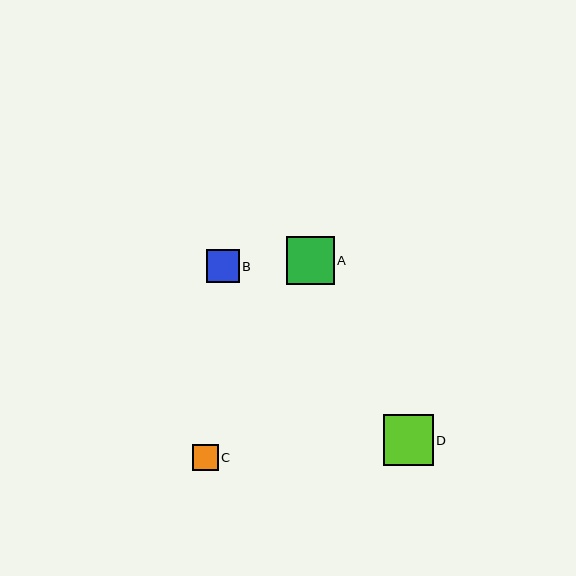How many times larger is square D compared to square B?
Square D is approximately 1.5 times the size of square B.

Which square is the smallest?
Square C is the smallest with a size of approximately 26 pixels.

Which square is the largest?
Square D is the largest with a size of approximately 50 pixels.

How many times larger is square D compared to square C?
Square D is approximately 2.0 times the size of square C.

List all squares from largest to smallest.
From largest to smallest: D, A, B, C.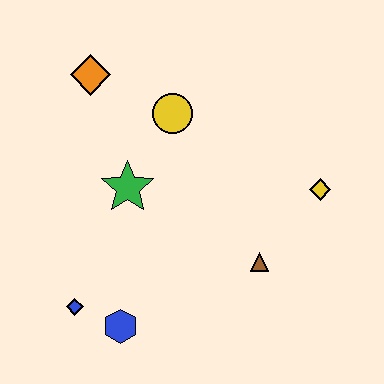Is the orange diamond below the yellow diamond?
No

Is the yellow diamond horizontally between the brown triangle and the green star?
No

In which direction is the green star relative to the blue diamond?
The green star is above the blue diamond.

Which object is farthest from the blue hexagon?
The orange diamond is farthest from the blue hexagon.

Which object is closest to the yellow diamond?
The brown triangle is closest to the yellow diamond.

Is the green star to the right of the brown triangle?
No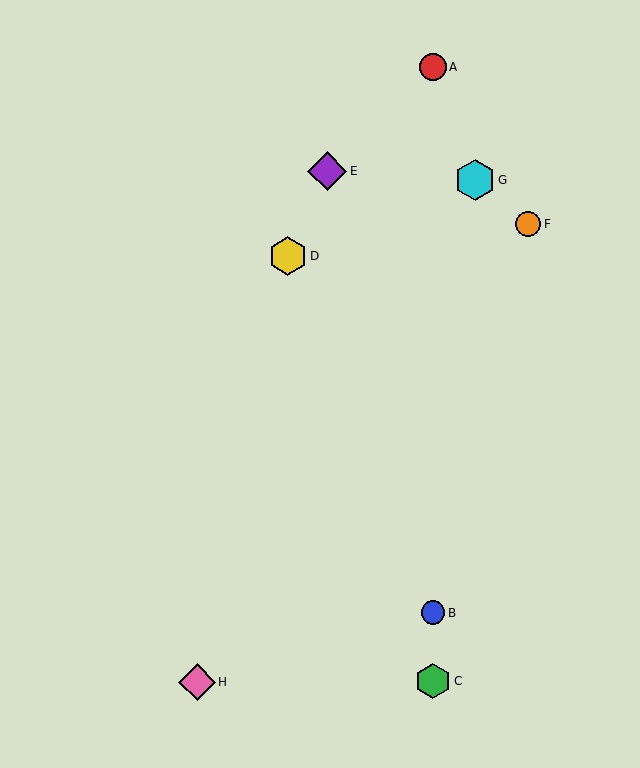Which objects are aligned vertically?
Objects A, B, C are aligned vertically.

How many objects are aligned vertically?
3 objects (A, B, C) are aligned vertically.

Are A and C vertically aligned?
Yes, both are at x≈433.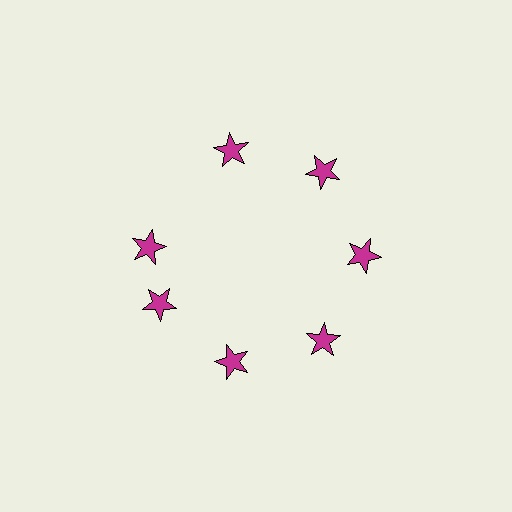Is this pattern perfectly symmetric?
No. The 7 magenta stars are arranged in a ring, but one element near the 10 o'clock position is rotated out of alignment along the ring, breaking the 7-fold rotational symmetry.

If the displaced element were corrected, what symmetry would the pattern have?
It would have 7-fold rotational symmetry — the pattern would map onto itself every 51 degrees.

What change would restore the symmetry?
The symmetry would be restored by rotating it back into even spacing with its neighbors so that all 7 stars sit at equal angles and equal distance from the center.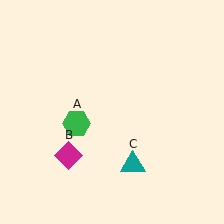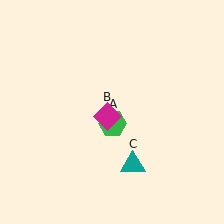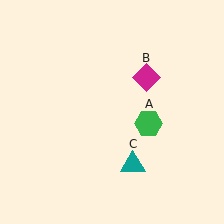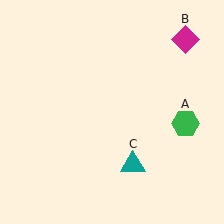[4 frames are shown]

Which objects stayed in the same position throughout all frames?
Teal triangle (object C) remained stationary.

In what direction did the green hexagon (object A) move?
The green hexagon (object A) moved right.